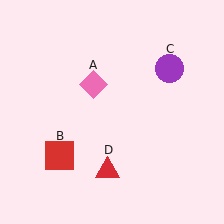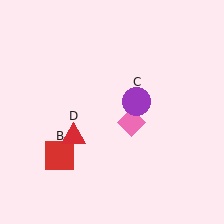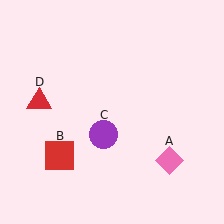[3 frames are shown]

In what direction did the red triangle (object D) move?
The red triangle (object D) moved up and to the left.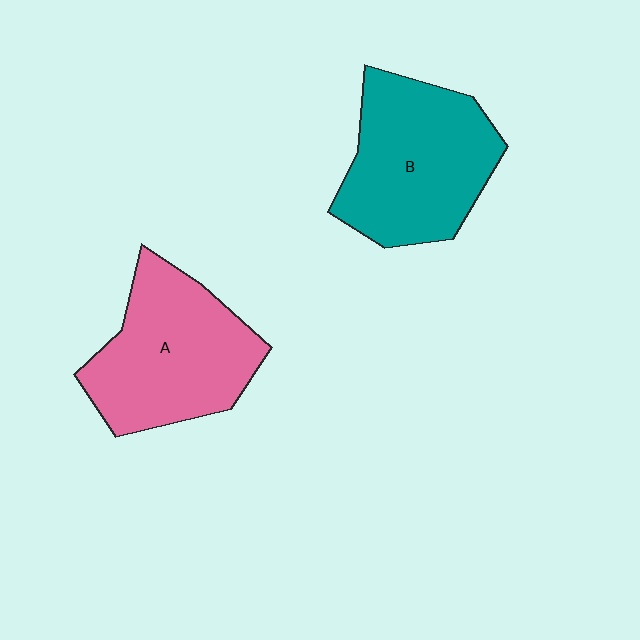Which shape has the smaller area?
Shape A (pink).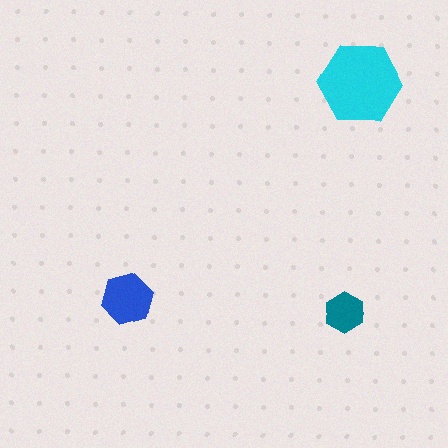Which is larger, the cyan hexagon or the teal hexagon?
The cyan one.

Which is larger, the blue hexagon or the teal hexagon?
The blue one.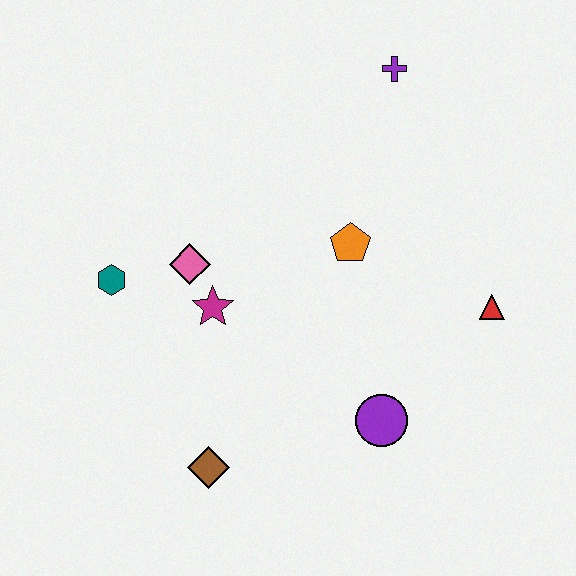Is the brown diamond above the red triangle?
No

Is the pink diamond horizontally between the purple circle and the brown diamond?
No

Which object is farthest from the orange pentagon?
The brown diamond is farthest from the orange pentagon.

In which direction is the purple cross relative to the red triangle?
The purple cross is above the red triangle.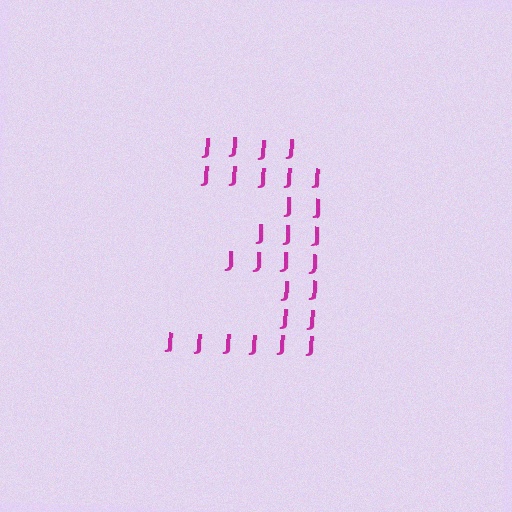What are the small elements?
The small elements are letter J's.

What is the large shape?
The large shape is the digit 3.